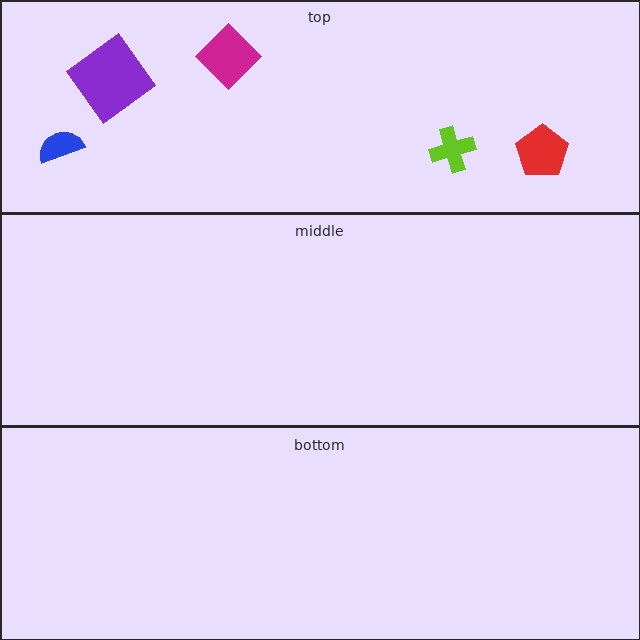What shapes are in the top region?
The blue semicircle, the purple diamond, the lime cross, the magenta diamond, the red pentagon.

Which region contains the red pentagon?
The top region.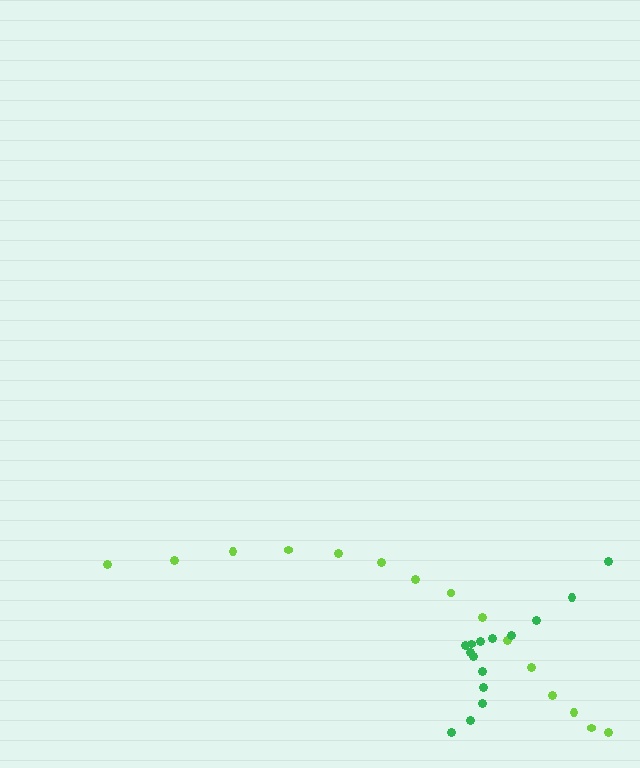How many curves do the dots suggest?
There are 2 distinct paths.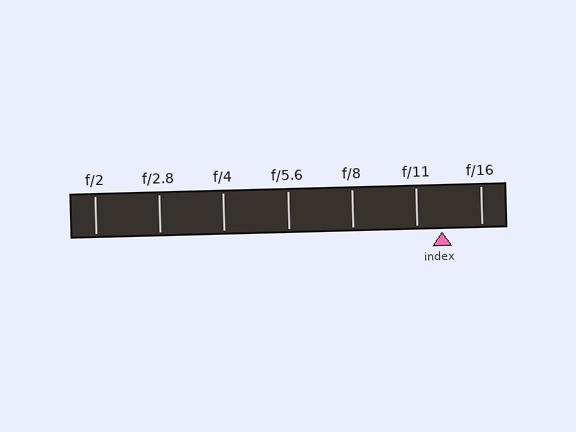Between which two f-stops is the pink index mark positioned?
The index mark is between f/11 and f/16.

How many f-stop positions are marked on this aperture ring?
There are 7 f-stop positions marked.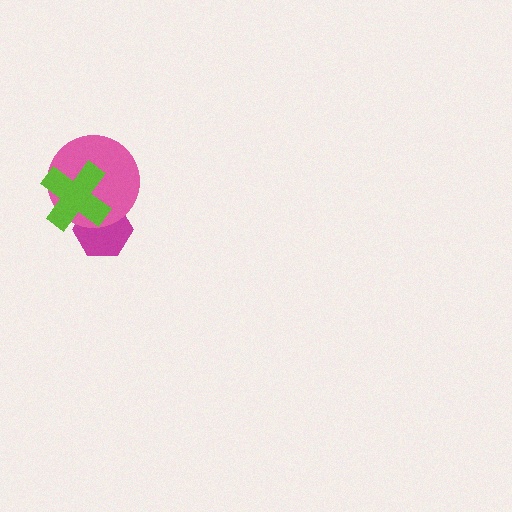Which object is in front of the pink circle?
The lime cross is in front of the pink circle.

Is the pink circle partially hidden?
Yes, it is partially covered by another shape.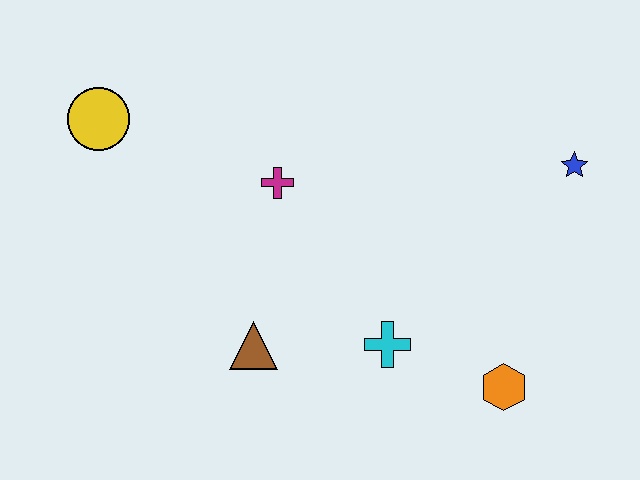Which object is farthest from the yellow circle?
The orange hexagon is farthest from the yellow circle.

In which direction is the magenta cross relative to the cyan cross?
The magenta cross is above the cyan cross.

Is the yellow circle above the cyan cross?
Yes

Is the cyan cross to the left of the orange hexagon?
Yes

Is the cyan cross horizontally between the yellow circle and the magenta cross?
No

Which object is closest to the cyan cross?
The orange hexagon is closest to the cyan cross.